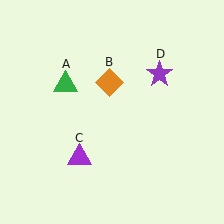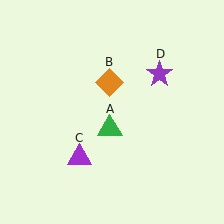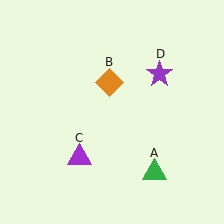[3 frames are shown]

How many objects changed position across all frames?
1 object changed position: green triangle (object A).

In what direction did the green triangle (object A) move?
The green triangle (object A) moved down and to the right.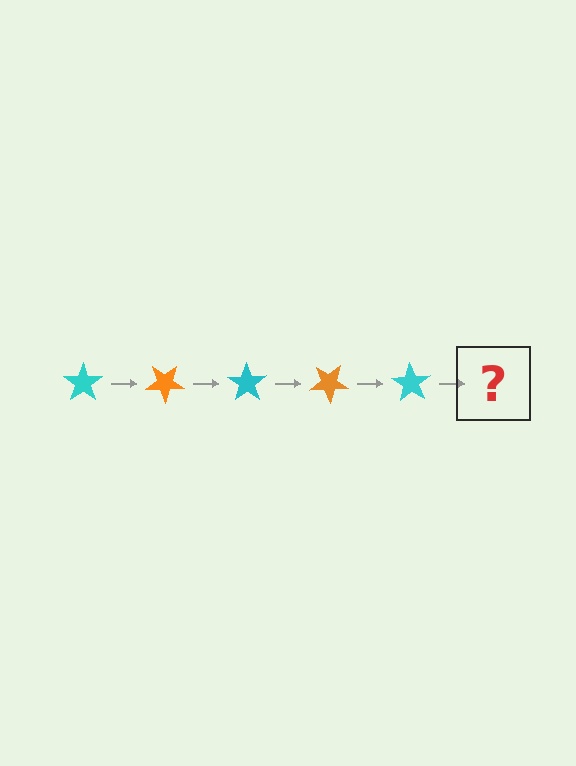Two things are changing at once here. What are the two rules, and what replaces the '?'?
The two rules are that it rotates 35 degrees each step and the color cycles through cyan and orange. The '?' should be an orange star, rotated 175 degrees from the start.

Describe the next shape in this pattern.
It should be an orange star, rotated 175 degrees from the start.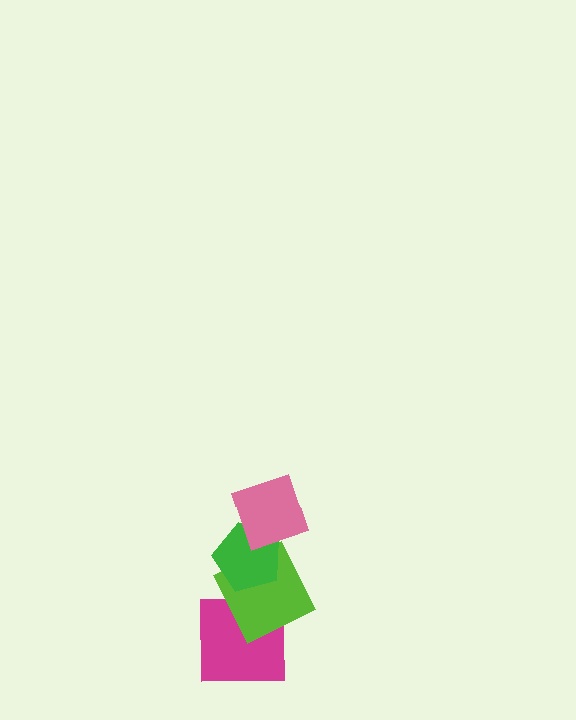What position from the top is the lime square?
The lime square is 3rd from the top.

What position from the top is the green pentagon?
The green pentagon is 2nd from the top.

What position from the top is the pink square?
The pink square is 1st from the top.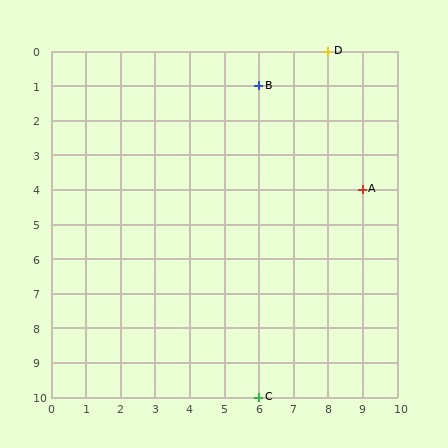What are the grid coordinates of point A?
Point A is at grid coordinates (9, 4).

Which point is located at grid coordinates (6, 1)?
Point B is at (6, 1).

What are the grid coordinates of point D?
Point D is at grid coordinates (8, 0).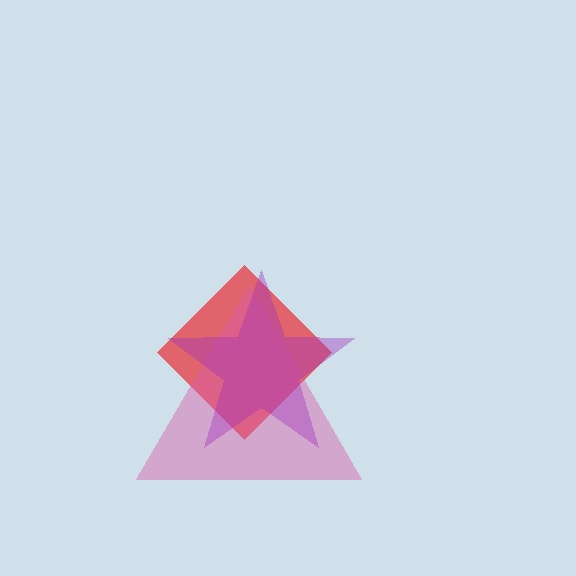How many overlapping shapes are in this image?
There are 3 overlapping shapes in the image.